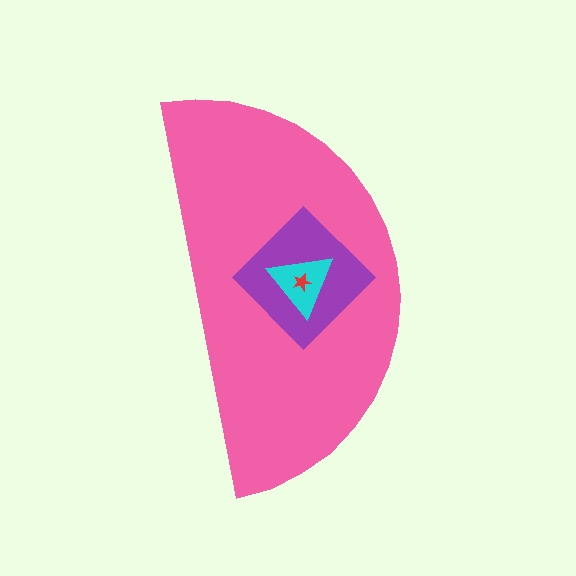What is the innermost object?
The red star.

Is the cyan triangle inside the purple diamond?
Yes.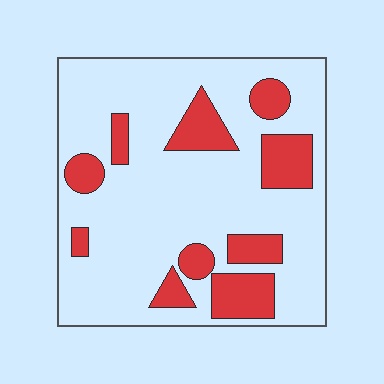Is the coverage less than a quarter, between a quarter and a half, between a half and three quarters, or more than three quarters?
Less than a quarter.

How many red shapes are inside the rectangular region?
10.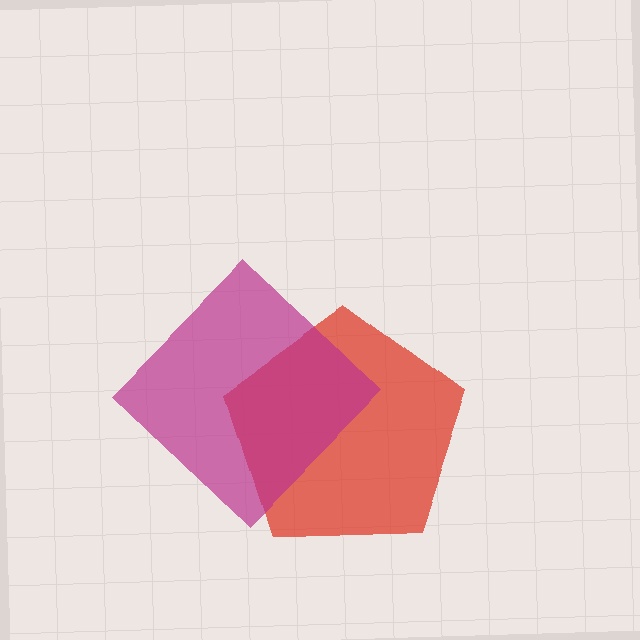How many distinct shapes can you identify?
There are 2 distinct shapes: a red pentagon, a magenta diamond.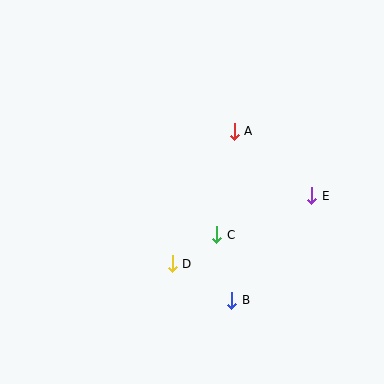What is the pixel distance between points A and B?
The distance between A and B is 169 pixels.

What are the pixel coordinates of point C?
Point C is at (217, 235).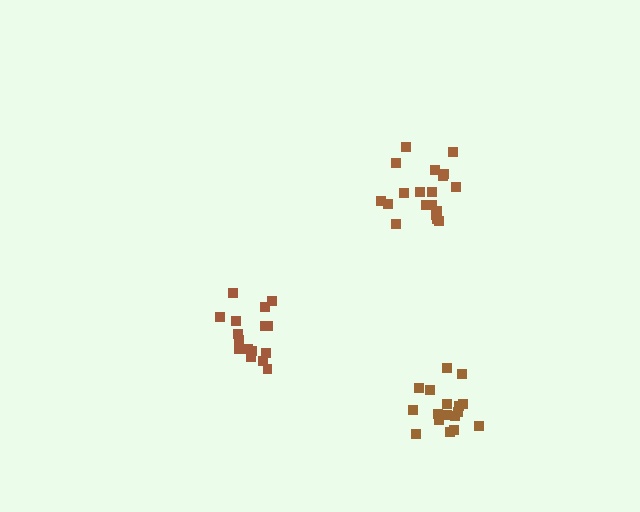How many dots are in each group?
Group 1: 17 dots, Group 2: 19 dots, Group 3: 16 dots (52 total).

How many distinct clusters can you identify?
There are 3 distinct clusters.